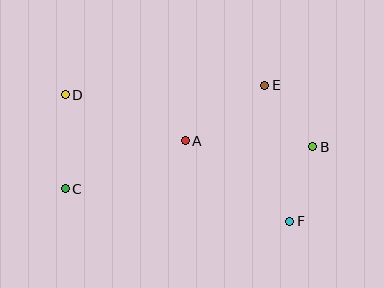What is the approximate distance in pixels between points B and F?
The distance between B and F is approximately 78 pixels.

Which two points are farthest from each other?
Points D and F are farthest from each other.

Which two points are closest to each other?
Points B and E are closest to each other.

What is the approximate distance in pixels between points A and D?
The distance between A and D is approximately 128 pixels.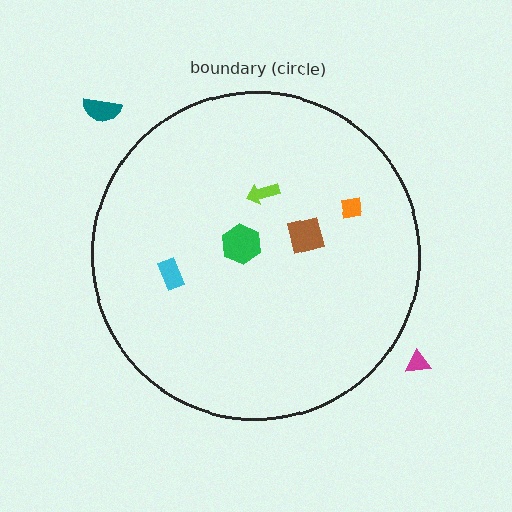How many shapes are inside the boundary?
5 inside, 2 outside.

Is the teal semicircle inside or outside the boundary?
Outside.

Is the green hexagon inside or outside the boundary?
Inside.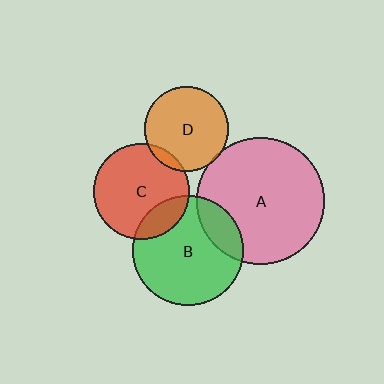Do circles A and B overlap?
Yes.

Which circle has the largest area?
Circle A (pink).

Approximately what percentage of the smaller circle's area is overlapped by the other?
Approximately 20%.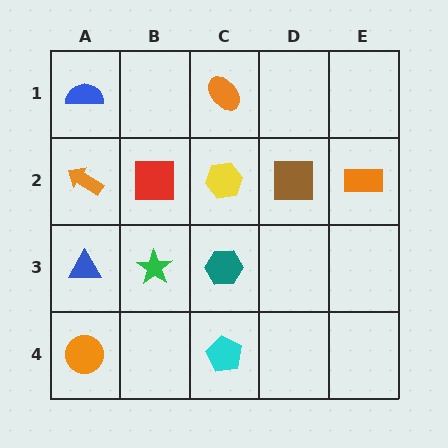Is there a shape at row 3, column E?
No, that cell is empty.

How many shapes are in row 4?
2 shapes.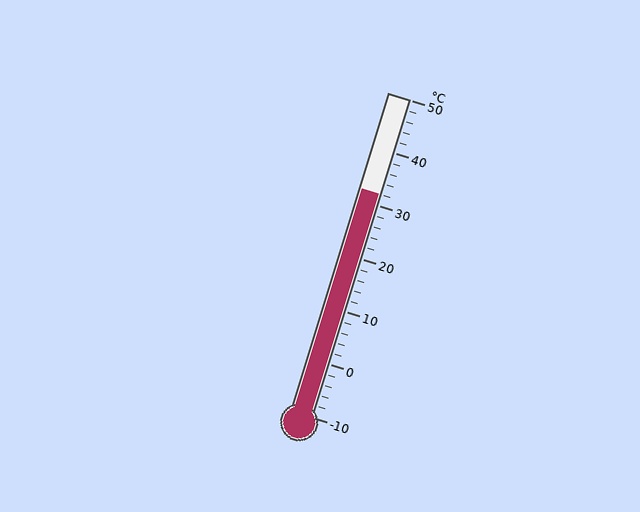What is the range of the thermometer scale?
The thermometer scale ranges from -10°C to 50°C.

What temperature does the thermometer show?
The thermometer shows approximately 32°C.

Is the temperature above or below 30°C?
The temperature is above 30°C.